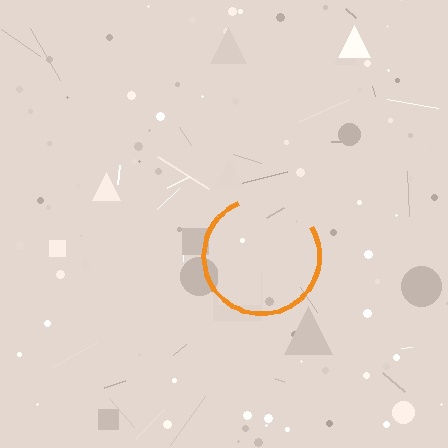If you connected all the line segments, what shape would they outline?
They would outline a circle.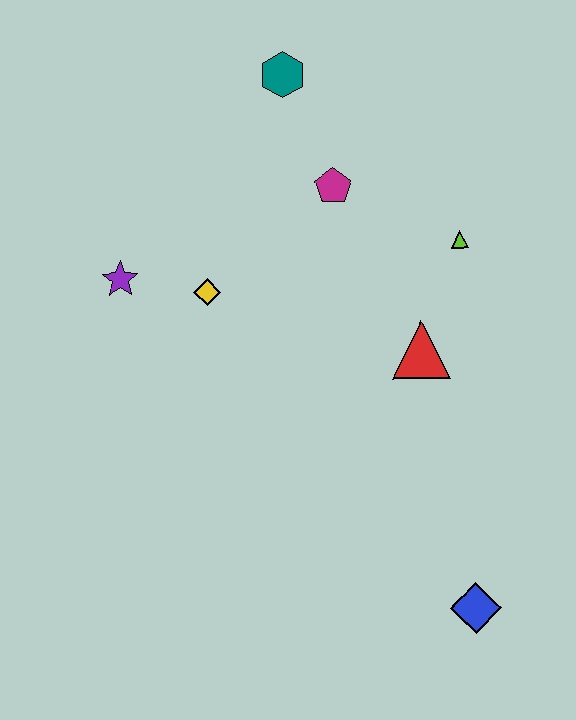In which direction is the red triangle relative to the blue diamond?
The red triangle is above the blue diamond.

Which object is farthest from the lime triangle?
The blue diamond is farthest from the lime triangle.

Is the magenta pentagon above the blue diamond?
Yes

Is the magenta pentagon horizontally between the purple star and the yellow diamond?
No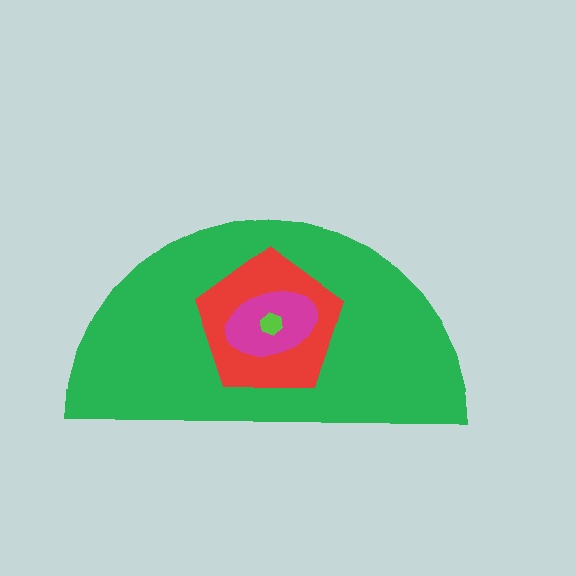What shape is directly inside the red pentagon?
The magenta ellipse.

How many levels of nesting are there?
4.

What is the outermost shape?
The green semicircle.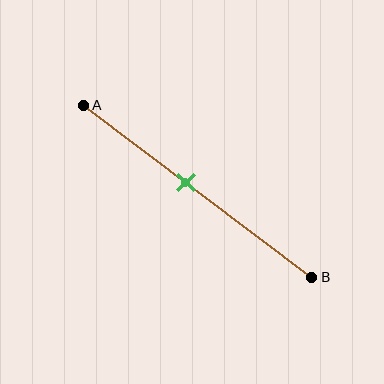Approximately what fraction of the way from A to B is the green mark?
The green mark is approximately 45% of the way from A to B.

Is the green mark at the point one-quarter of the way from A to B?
No, the mark is at about 45% from A, not at the 25% one-quarter point.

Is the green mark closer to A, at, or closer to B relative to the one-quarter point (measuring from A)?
The green mark is closer to point B than the one-quarter point of segment AB.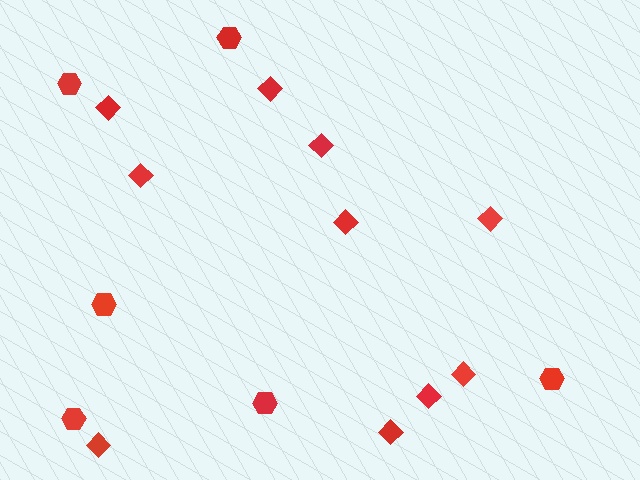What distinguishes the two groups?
There are 2 groups: one group of diamonds (10) and one group of hexagons (6).